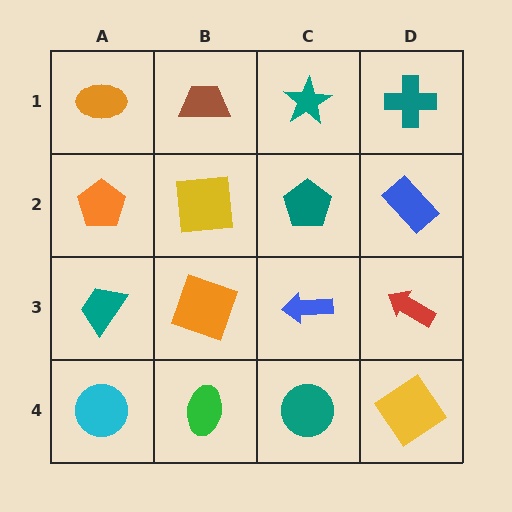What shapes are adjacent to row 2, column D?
A teal cross (row 1, column D), a red arrow (row 3, column D), a teal pentagon (row 2, column C).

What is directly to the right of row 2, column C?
A blue rectangle.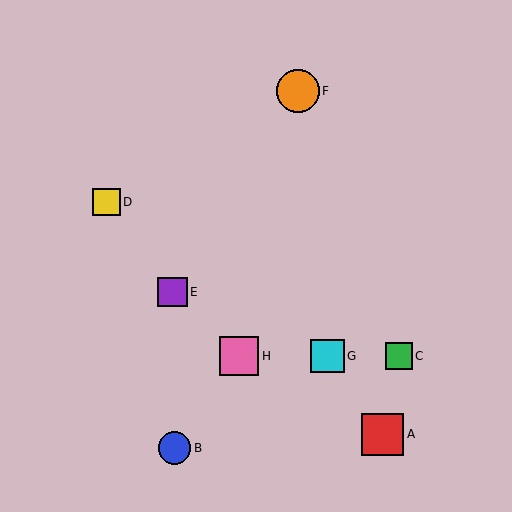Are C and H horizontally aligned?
Yes, both are at y≈356.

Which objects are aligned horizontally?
Objects C, G, H are aligned horizontally.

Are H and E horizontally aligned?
No, H is at y≈356 and E is at y≈292.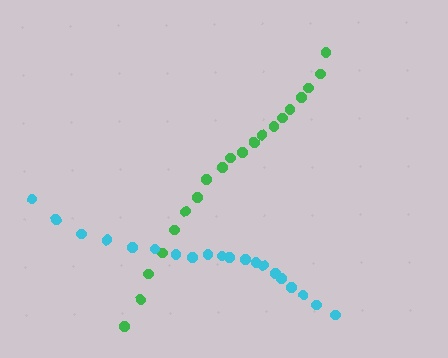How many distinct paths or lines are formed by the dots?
There are 2 distinct paths.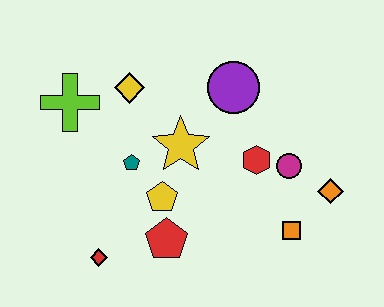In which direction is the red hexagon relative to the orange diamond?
The red hexagon is to the left of the orange diamond.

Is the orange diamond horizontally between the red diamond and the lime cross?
No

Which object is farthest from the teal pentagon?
The orange diamond is farthest from the teal pentagon.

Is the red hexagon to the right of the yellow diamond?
Yes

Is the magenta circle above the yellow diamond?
No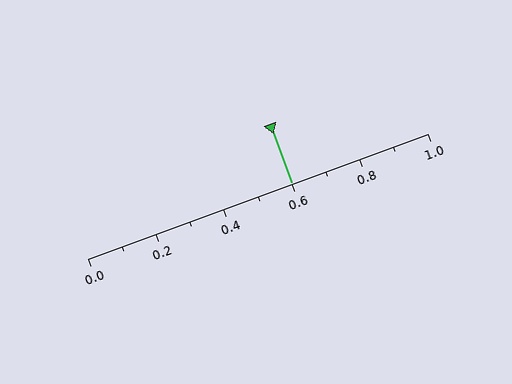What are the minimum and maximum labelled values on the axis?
The axis runs from 0.0 to 1.0.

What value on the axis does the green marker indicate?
The marker indicates approximately 0.6.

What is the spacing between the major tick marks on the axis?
The major ticks are spaced 0.2 apart.